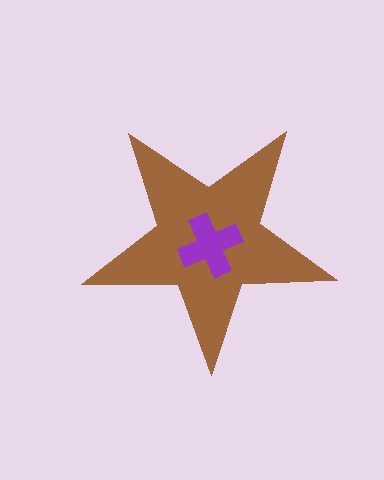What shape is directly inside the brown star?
The purple cross.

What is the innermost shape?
The purple cross.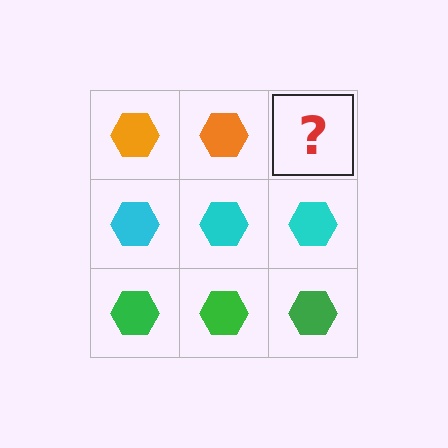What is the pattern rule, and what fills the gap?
The rule is that each row has a consistent color. The gap should be filled with an orange hexagon.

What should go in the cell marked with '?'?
The missing cell should contain an orange hexagon.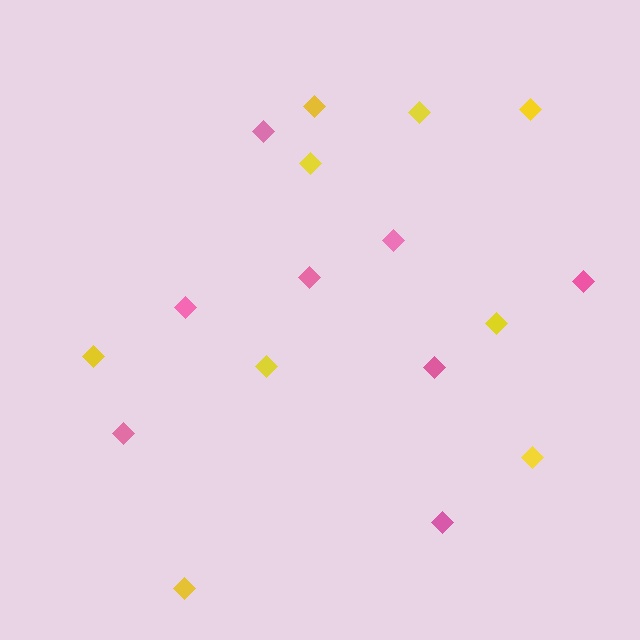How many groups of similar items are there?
There are 2 groups: one group of yellow diamonds (9) and one group of pink diamonds (8).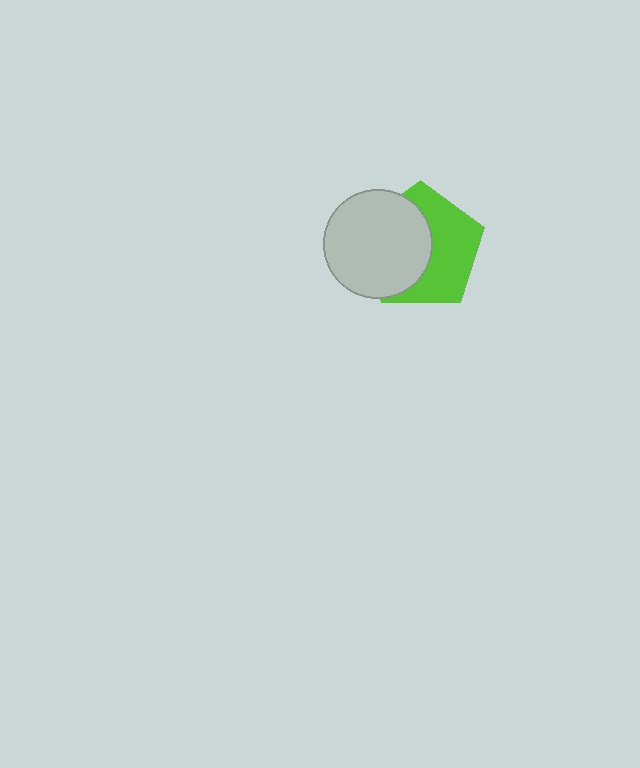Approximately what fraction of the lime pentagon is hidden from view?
Roughly 49% of the lime pentagon is hidden behind the light gray circle.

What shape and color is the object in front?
The object in front is a light gray circle.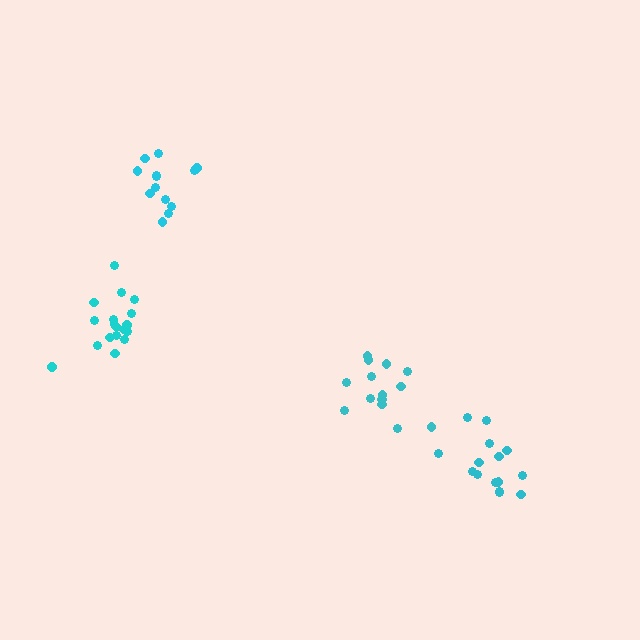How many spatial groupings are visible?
There are 4 spatial groupings.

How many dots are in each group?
Group 1: 15 dots, Group 2: 18 dots, Group 3: 13 dots, Group 4: 14 dots (60 total).